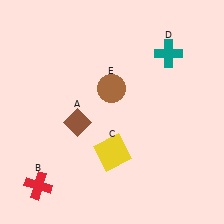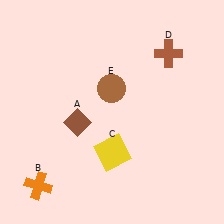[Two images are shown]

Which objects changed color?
B changed from red to orange. D changed from teal to brown.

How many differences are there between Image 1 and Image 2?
There are 2 differences between the two images.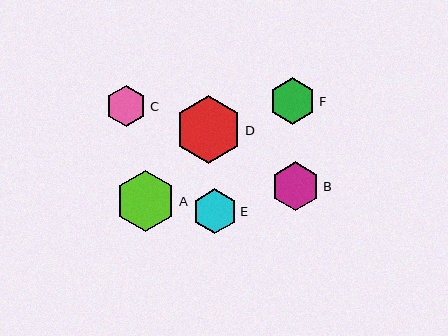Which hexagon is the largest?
Hexagon D is the largest with a size of approximately 68 pixels.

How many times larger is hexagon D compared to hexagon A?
Hexagon D is approximately 1.1 times the size of hexagon A.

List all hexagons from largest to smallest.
From largest to smallest: D, A, B, F, E, C.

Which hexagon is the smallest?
Hexagon C is the smallest with a size of approximately 41 pixels.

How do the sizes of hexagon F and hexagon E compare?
Hexagon F and hexagon E are approximately the same size.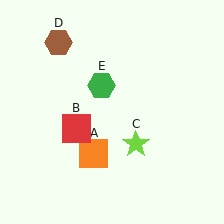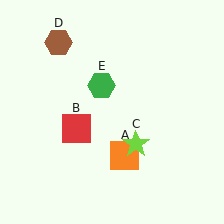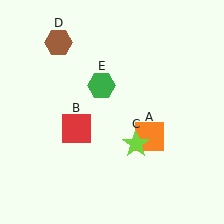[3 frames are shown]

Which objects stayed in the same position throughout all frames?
Red square (object B) and lime star (object C) and brown hexagon (object D) and green hexagon (object E) remained stationary.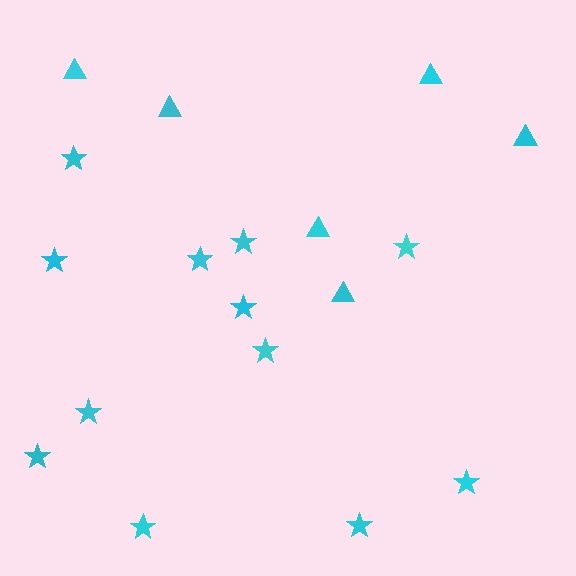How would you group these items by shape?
There are 2 groups: one group of triangles (6) and one group of stars (12).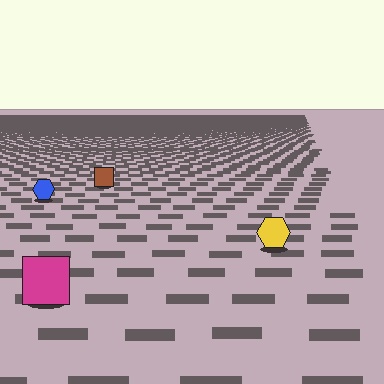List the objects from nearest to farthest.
From nearest to farthest: the magenta square, the yellow hexagon, the blue hexagon, the brown square.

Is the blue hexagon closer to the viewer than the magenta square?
No. The magenta square is closer — you can tell from the texture gradient: the ground texture is coarser near it.